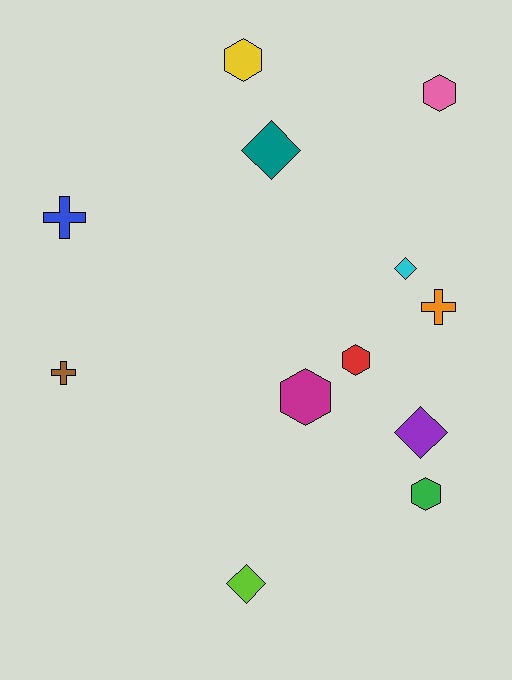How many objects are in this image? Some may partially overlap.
There are 12 objects.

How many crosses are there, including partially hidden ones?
There are 3 crosses.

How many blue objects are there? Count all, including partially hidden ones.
There is 1 blue object.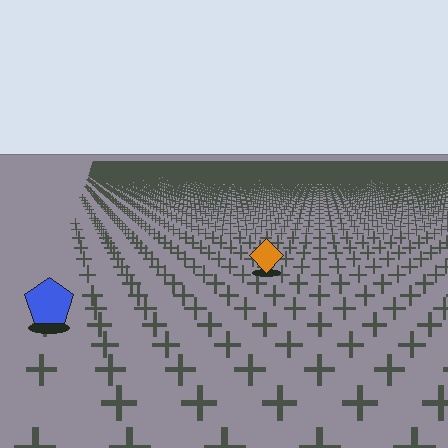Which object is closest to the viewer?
The blue pentagon is closest. The texture marks near it are larger and more spread out.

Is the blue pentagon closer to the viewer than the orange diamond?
Yes. The blue pentagon is closer — you can tell from the texture gradient: the ground texture is coarser near it.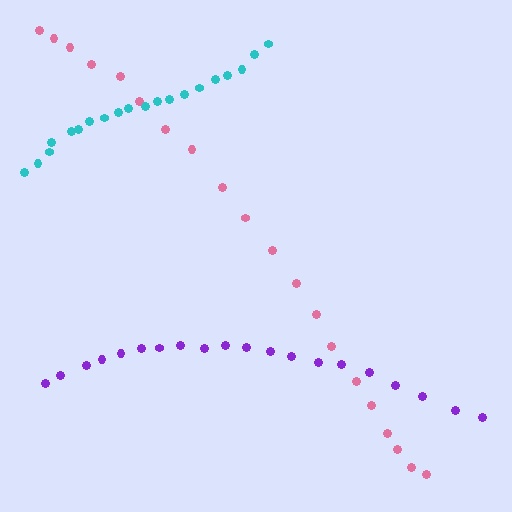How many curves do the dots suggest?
There are 3 distinct paths.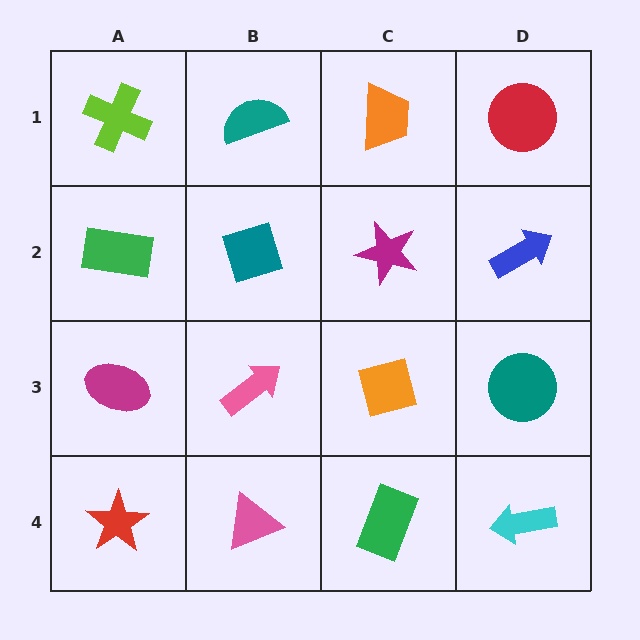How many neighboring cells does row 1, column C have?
3.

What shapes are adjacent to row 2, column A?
A lime cross (row 1, column A), a magenta ellipse (row 3, column A), a teal diamond (row 2, column B).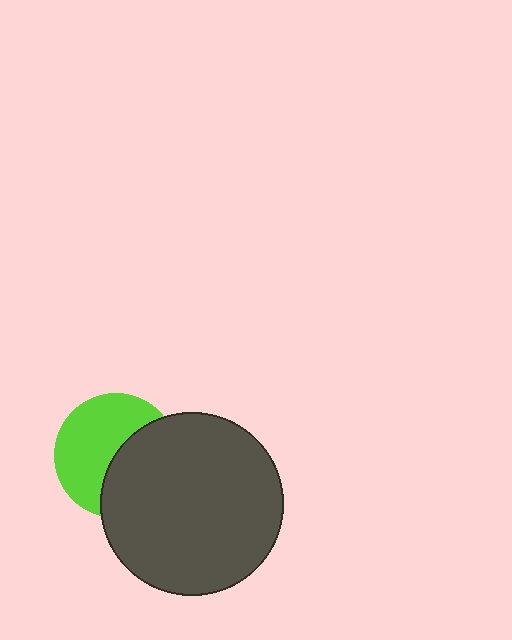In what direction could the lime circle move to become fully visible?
The lime circle could move left. That would shift it out from behind the dark gray circle entirely.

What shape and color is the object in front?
The object in front is a dark gray circle.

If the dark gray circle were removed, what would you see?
You would see the complete lime circle.